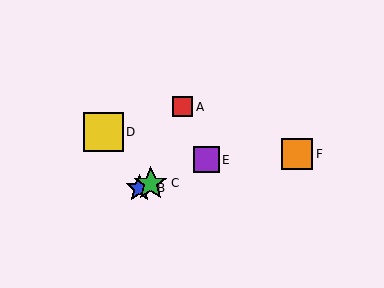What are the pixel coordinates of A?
Object A is at (183, 107).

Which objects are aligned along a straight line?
Objects B, C, E are aligned along a straight line.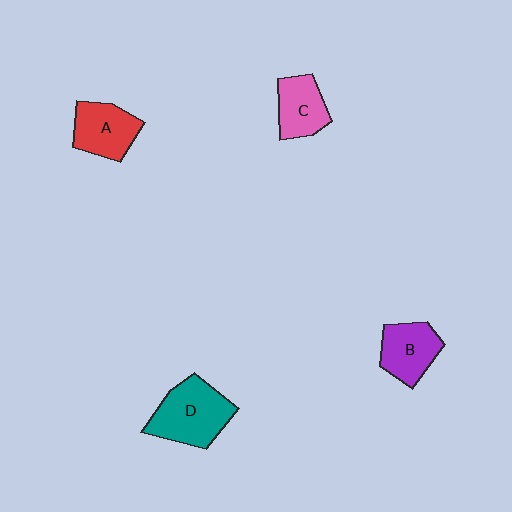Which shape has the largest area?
Shape D (teal).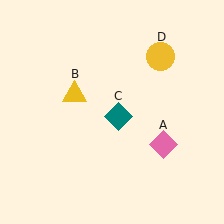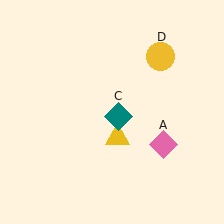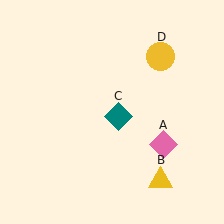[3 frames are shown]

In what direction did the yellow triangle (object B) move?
The yellow triangle (object B) moved down and to the right.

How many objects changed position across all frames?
1 object changed position: yellow triangle (object B).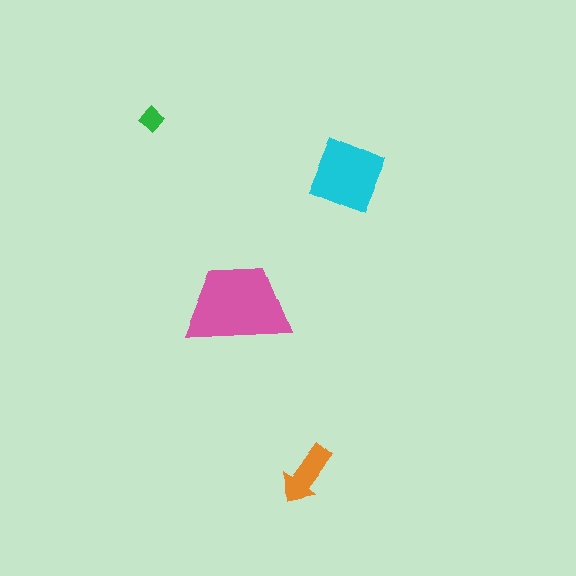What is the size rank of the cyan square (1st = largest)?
2nd.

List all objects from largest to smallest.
The pink trapezoid, the cyan square, the orange arrow, the green diamond.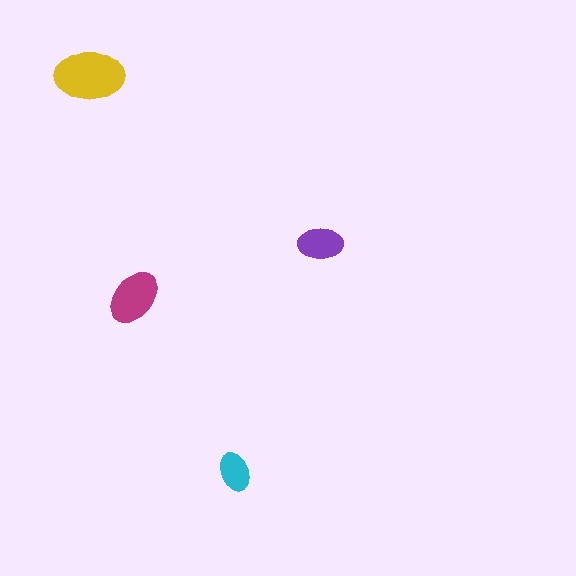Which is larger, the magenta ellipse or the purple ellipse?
The magenta one.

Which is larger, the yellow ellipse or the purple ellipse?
The yellow one.